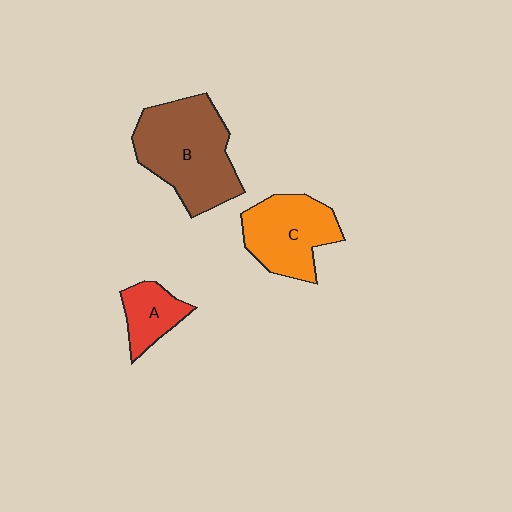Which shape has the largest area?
Shape B (brown).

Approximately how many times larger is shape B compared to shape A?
Approximately 2.6 times.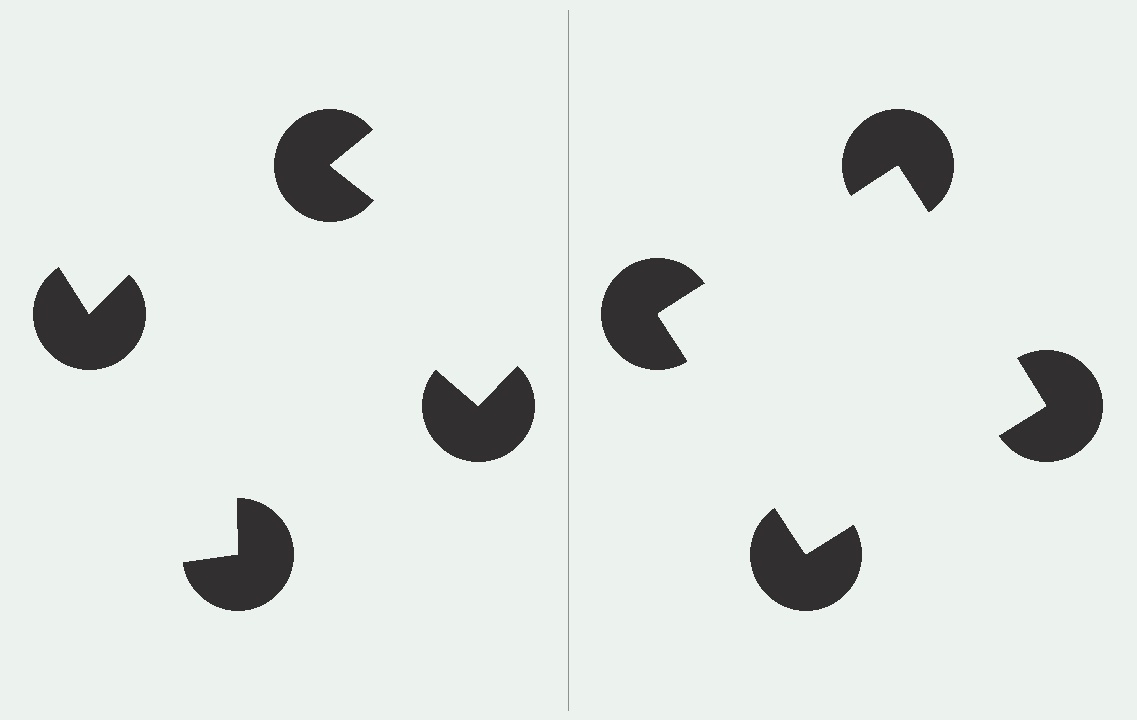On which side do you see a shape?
An illusory square appears on the right side. On the left side the wedge cuts are rotated, so no coherent shape forms.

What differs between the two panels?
The pac-man discs are positioned identically on both sides; only the wedge orientations differ. On the right they align to a square; on the left they are misaligned.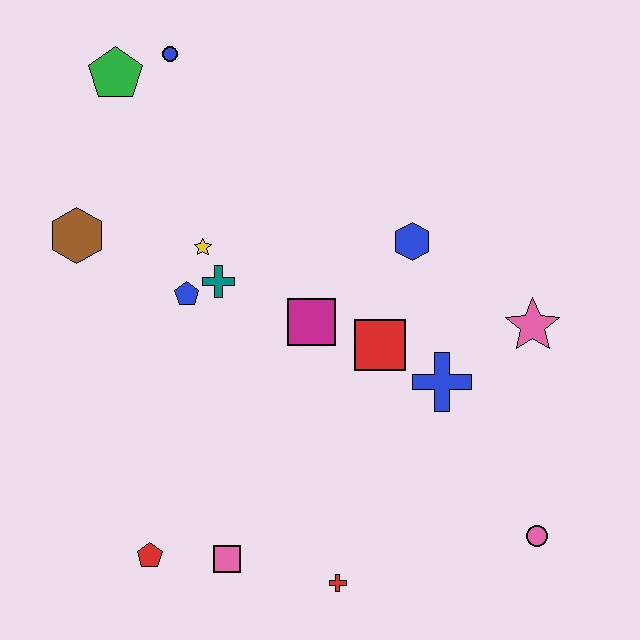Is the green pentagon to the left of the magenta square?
Yes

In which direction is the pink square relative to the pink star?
The pink square is to the left of the pink star.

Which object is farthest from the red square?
The green pentagon is farthest from the red square.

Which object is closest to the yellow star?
The teal cross is closest to the yellow star.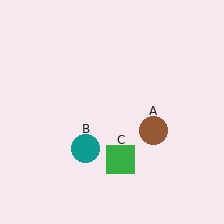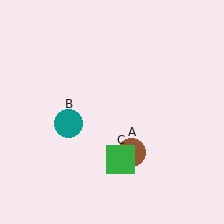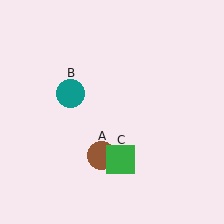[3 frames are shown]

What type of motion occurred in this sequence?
The brown circle (object A), teal circle (object B) rotated clockwise around the center of the scene.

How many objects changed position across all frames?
2 objects changed position: brown circle (object A), teal circle (object B).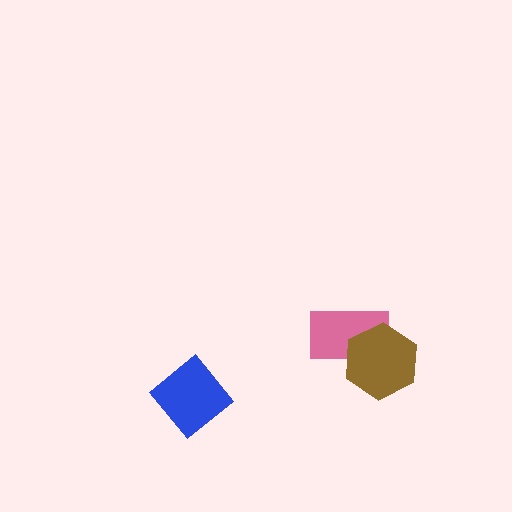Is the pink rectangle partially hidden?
Yes, it is partially covered by another shape.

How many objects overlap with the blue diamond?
0 objects overlap with the blue diamond.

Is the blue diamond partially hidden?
No, no other shape covers it.